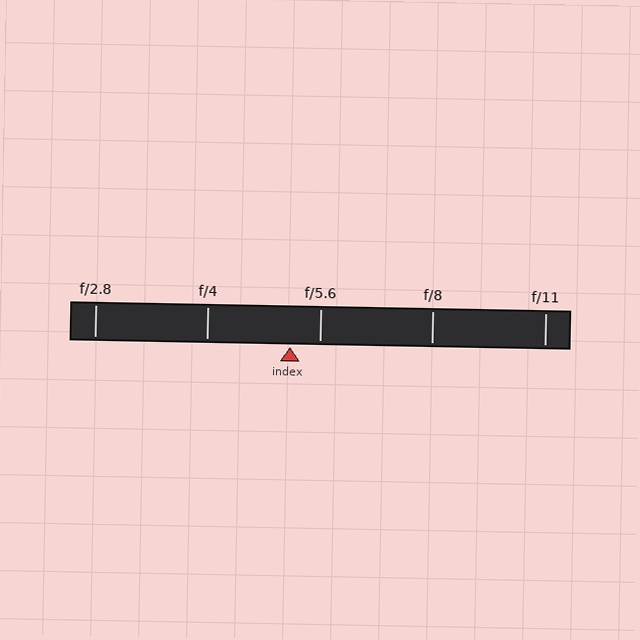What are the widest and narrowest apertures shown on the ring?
The widest aperture shown is f/2.8 and the narrowest is f/11.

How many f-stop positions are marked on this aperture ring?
There are 5 f-stop positions marked.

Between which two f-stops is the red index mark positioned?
The index mark is between f/4 and f/5.6.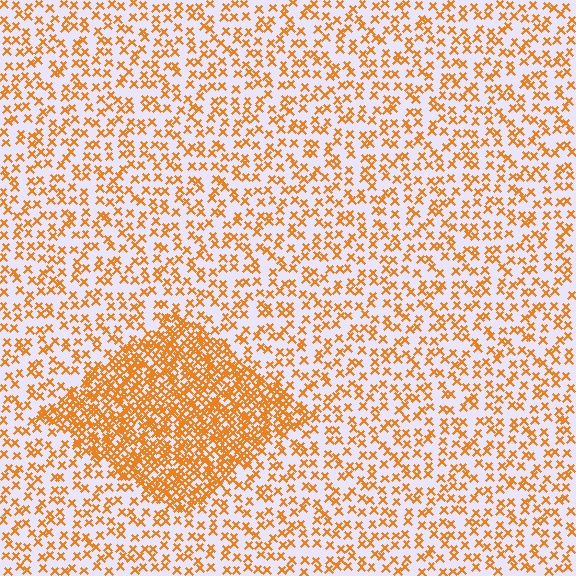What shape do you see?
I see a diamond.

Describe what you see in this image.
The image contains small orange elements arranged at two different densities. A diamond-shaped region is visible where the elements are more densely packed than the surrounding area.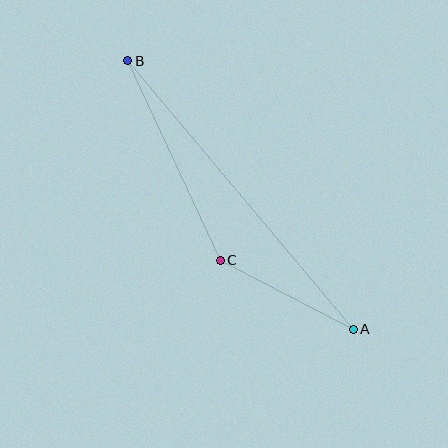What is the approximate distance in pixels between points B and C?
The distance between B and C is approximately 220 pixels.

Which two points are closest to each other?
Points A and C are closest to each other.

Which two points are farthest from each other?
Points A and B are farthest from each other.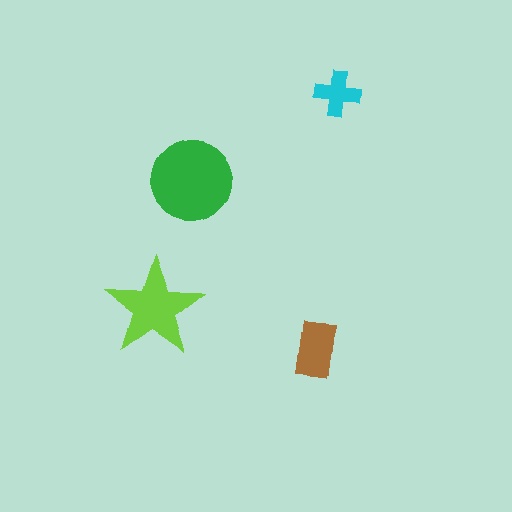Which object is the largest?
The green circle.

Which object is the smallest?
The cyan cross.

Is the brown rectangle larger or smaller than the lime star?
Smaller.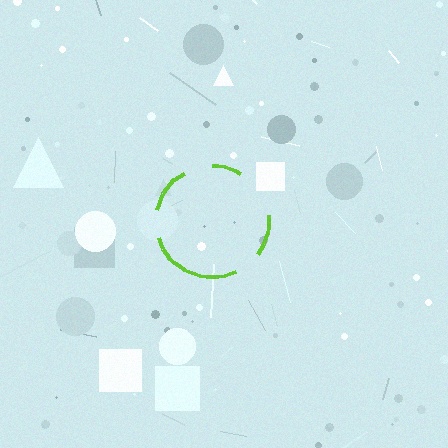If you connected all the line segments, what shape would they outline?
They would outline a circle.